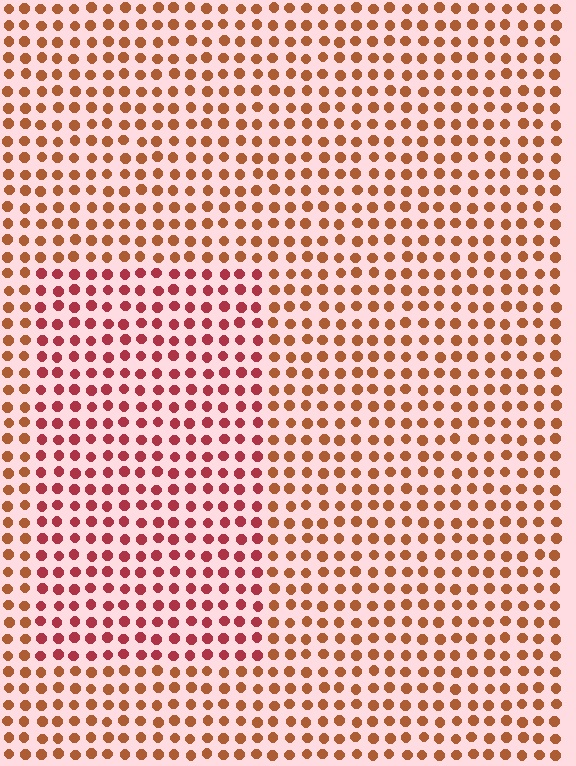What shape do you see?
I see a rectangle.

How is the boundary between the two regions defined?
The boundary is defined purely by a slight shift in hue (about 29 degrees). Spacing, size, and orientation are identical on both sides.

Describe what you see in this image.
The image is filled with small brown elements in a uniform arrangement. A rectangle-shaped region is visible where the elements are tinted to a slightly different hue, forming a subtle color boundary.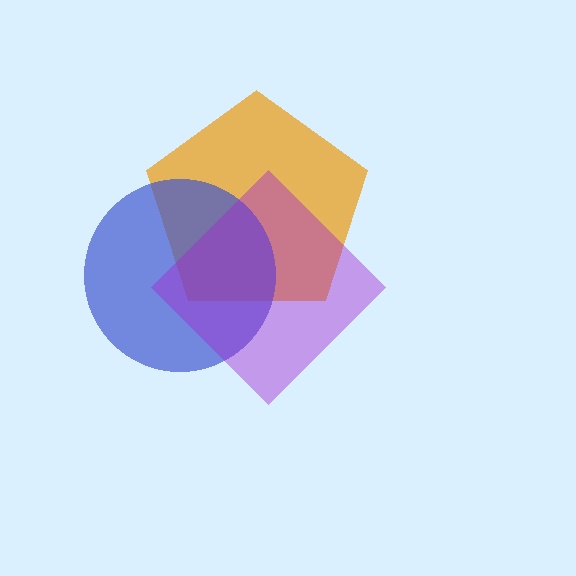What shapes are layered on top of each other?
The layered shapes are: an orange pentagon, a blue circle, a purple diamond.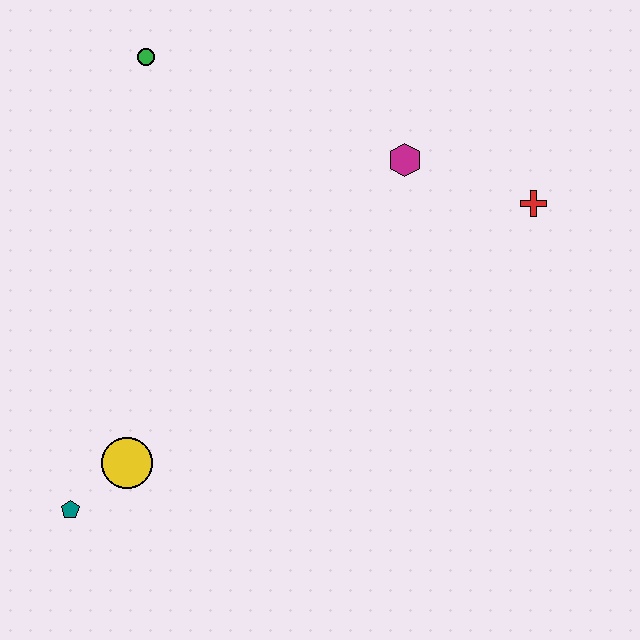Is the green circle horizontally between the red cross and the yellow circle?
Yes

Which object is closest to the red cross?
The magenta hexagon is closest to the red cross.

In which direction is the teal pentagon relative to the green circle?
The teal pentagon is below the green circle.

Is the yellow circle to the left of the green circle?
Yes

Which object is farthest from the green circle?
The teal pentagon is farthest from the green circle.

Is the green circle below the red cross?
No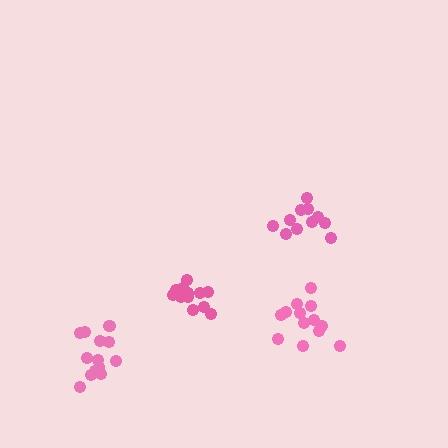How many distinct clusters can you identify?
There are 4 distinct clusters.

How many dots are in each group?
Group 1: 12 dots, Group 2: 11 dots, Group 3: 13 dots, Group 4: 13 dots (49 total).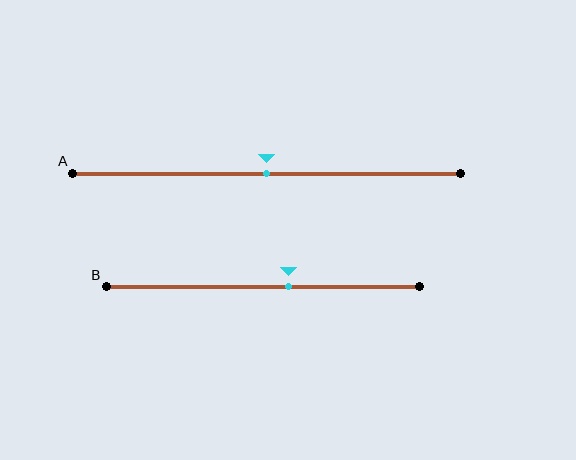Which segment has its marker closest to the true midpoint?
Segment A has its marker closest to the true midpoint.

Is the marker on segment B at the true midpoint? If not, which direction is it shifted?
No, the marker on segment B is shifted to the right by about 8% of the segment length.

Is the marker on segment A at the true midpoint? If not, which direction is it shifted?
Yes, the marker on segment A is at the true midpoint.